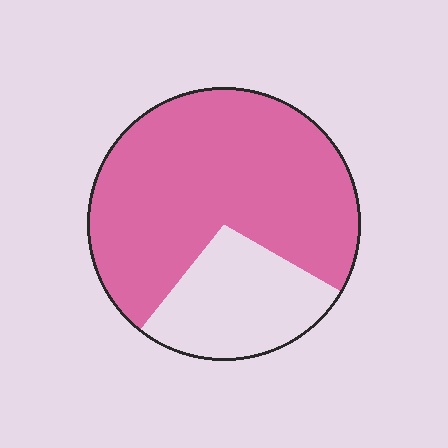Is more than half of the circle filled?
Yes.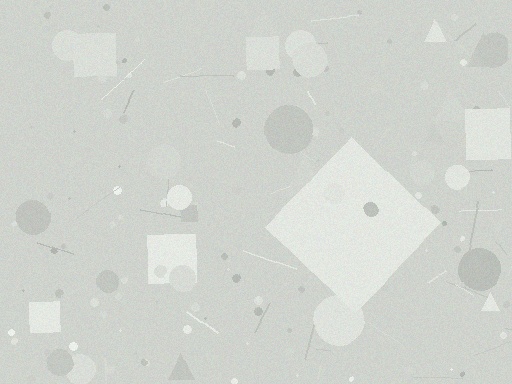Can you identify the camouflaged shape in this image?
The camouflaged shape is a diamond.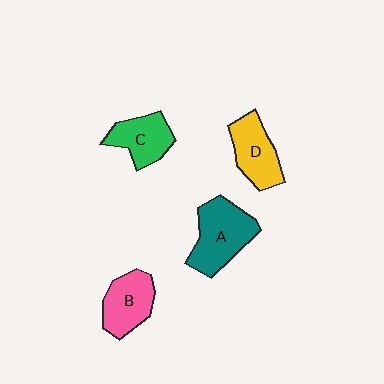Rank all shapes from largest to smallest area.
From largest to smallest: A (teal), D (yellow), B (pink), C (green).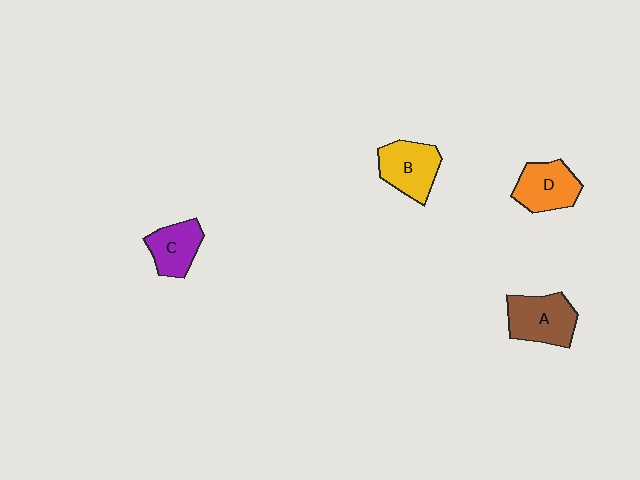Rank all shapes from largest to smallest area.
From largest to smallest: A (brown), B (yellow), D (orange), C (purple).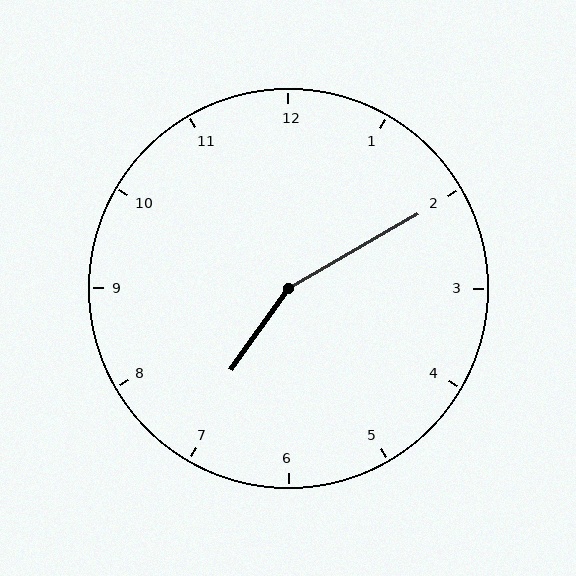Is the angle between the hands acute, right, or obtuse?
It is obtuse.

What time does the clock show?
7:10.